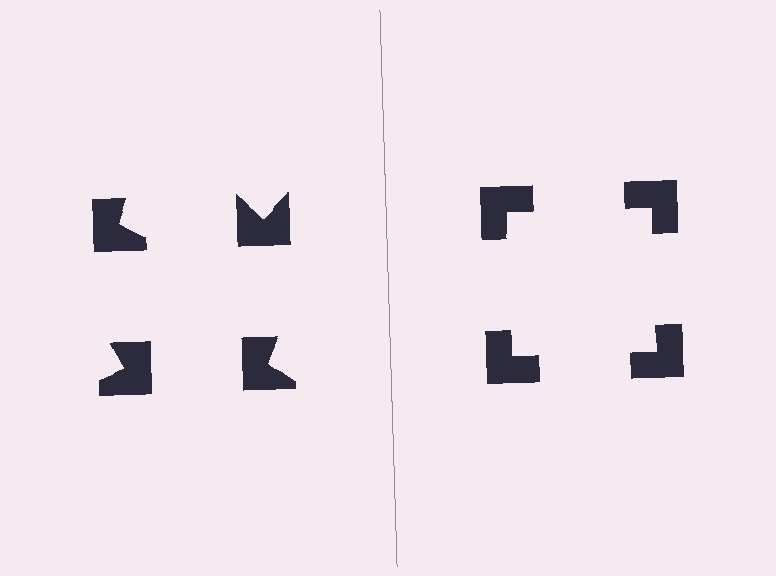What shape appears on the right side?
An illusory square.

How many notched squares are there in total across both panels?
8 — 4 on each side.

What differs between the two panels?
The notched squares are positioned identically on both sides; only the wedge orientations differ. On the right they align to a square; on the left they are misaligned.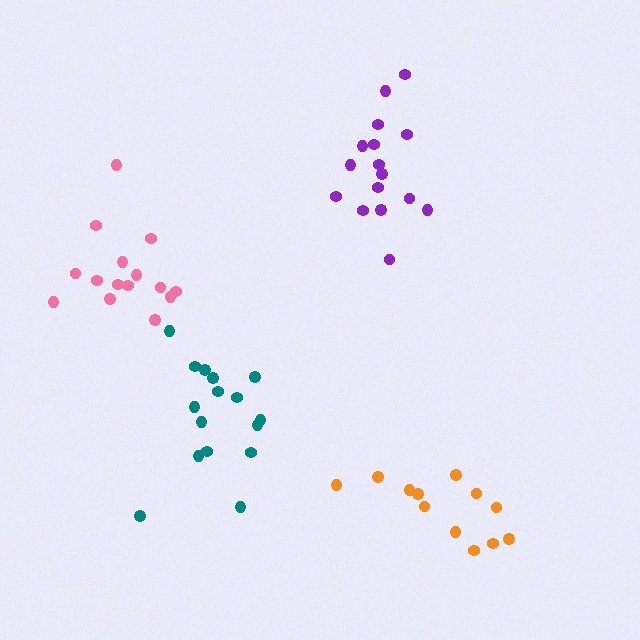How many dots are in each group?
Group 1: 16 dots, Group 2: 15 dots, Group 3: 16 dots, Group 4: 12 dots (59 total).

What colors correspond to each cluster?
The clusters are colored: purple, pink, teal, orange.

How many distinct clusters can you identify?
There are 4 distinct clusters.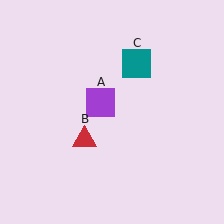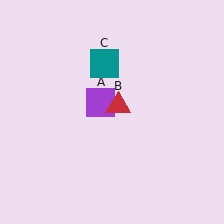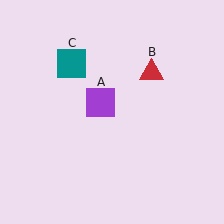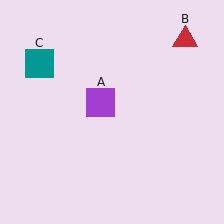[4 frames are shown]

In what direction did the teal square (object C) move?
The teal square (object C) moved left.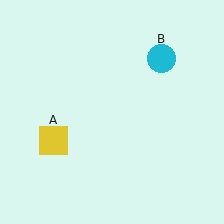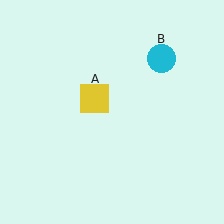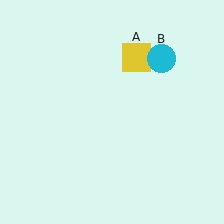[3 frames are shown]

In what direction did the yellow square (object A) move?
The yellow square (object A) moved up and to the right.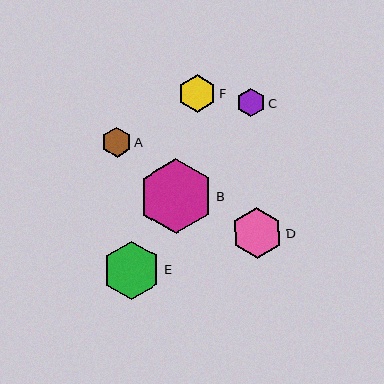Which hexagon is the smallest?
Hexagon C is the smallest with a size of approximately 29 pixels.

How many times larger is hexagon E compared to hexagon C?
Hexagon E is approximately 2.0 times the size of hexagon C.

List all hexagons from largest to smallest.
From largest to smallest: B, E, D, F, A, C.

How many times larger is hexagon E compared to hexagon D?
Hexagon E is approximately 1.2 times the size of hexagon D.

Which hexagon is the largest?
Hexagon B is the largest with a size of approximately 75 pixels.